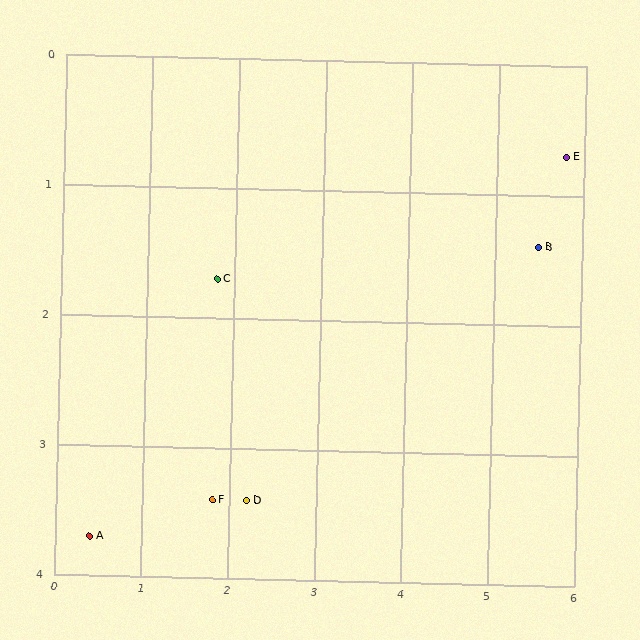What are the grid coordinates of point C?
Point C is at approximately (1.8, 1.7).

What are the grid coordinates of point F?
Point F is at approximately (1.8, 3.4).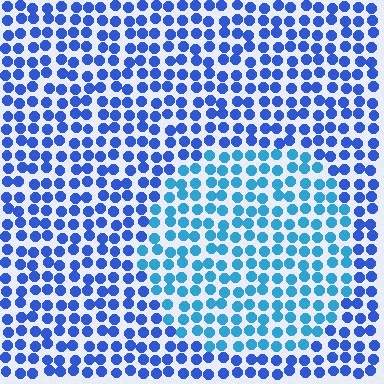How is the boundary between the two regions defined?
The boundary is defined purely by a slight shift in hue (about 29 degrees). Spacing, size, and orientation are identical on both sides.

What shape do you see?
I see a circle.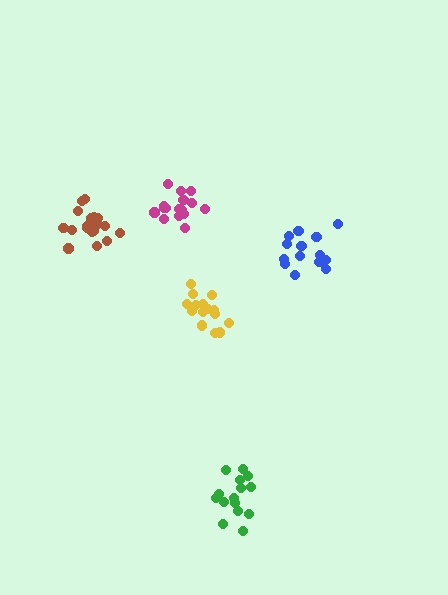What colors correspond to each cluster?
The clusters are colored: magenta, yellow, green, brown, blue.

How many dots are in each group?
Group 1: 16 dots, Group 2: 15 dots, Group 3: 15 dots, Group 4: 20 dots, Group 5: 15 dots (81 total).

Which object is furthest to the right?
The blue cluster is rightmost.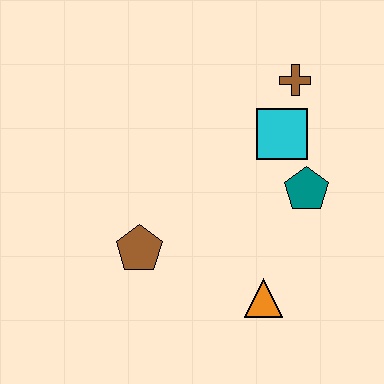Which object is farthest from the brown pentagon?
The brown cross is farthest from the brown pentagon.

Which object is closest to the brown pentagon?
The orange triangle is closest to the brown pentagon.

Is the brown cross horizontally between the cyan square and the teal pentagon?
Yes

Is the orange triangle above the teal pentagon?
No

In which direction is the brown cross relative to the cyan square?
The brown cross is above the cyan square.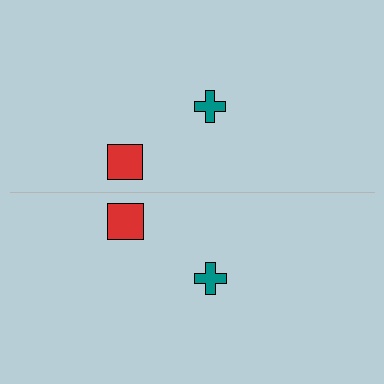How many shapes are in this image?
There are 4 shapes in this image.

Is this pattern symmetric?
Yes, this pattern has bilateral (reflection) symmetry.